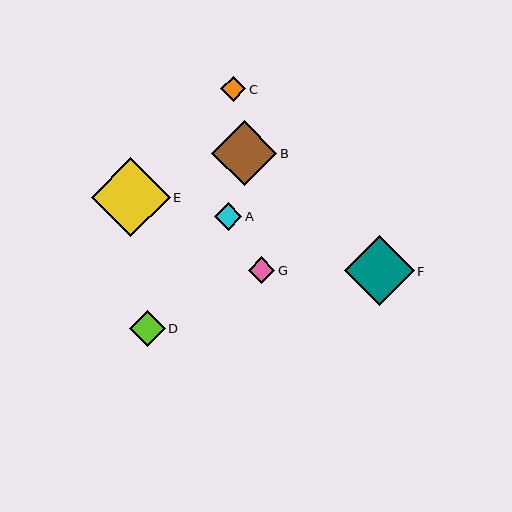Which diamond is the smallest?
Diamond C is the smallest with a size of approximately 25 pixels.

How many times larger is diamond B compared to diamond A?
Diamond B is approximately 2.4 times the size of diamond A.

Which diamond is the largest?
Diamond E is the largest with a size of approximately 79 pixels.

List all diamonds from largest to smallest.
From largest to smallest: E, F, B, D, A, G, C.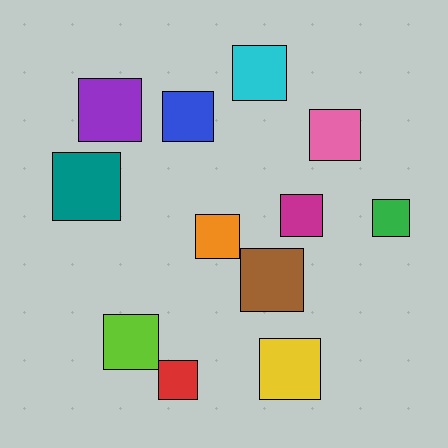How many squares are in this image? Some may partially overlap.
There are 12 squares.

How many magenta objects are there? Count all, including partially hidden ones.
There is 1 magenta object.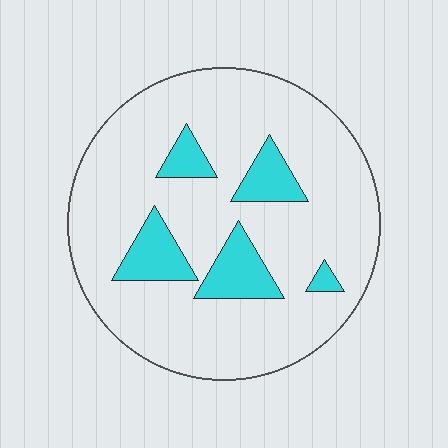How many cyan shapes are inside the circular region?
5.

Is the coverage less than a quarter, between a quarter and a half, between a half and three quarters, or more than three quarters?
Less than a quarter.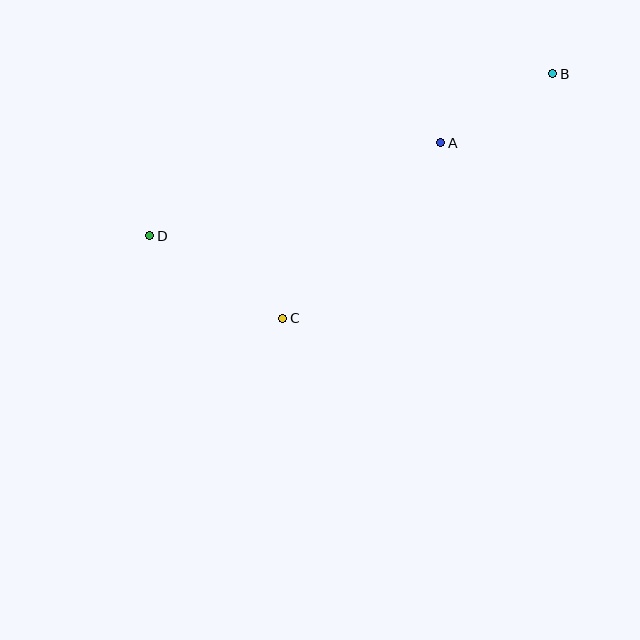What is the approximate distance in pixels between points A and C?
The distance between A and C is approximately 236 pixels.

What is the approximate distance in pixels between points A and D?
The distance between A and D is approximately 306 pixels.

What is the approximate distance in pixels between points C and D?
The distance between C and D is approximately 157 pixels.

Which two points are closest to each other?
Points A and B are closest to each other.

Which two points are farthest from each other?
Points B and D are farthest from each other.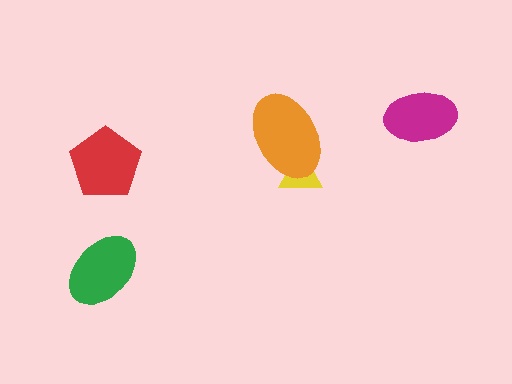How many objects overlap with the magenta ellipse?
0 objects overlap with the magenta ellipse.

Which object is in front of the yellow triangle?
The orange ellipse is in front of the yellow triangle.